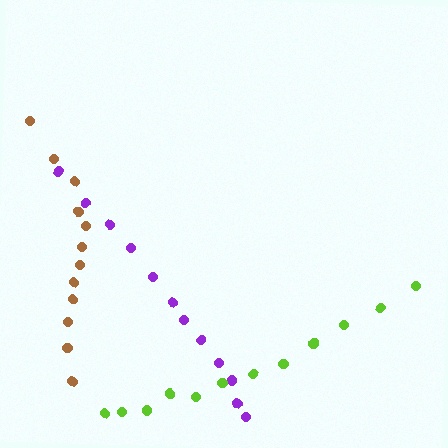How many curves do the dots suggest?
There are 3 distinct paths.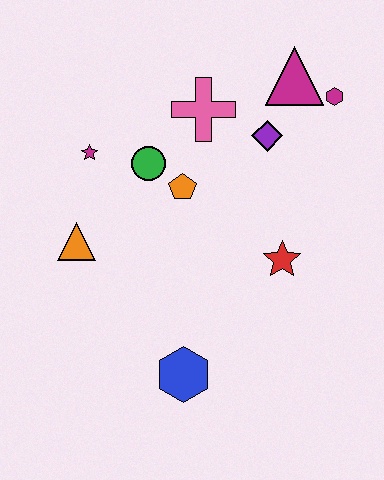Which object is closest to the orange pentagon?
The green circle is closest to the orange pentagon.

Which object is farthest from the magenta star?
The magenta hexagon is farthest from the magenta star.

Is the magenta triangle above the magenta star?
Yes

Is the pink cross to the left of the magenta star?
No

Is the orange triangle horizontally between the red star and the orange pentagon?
No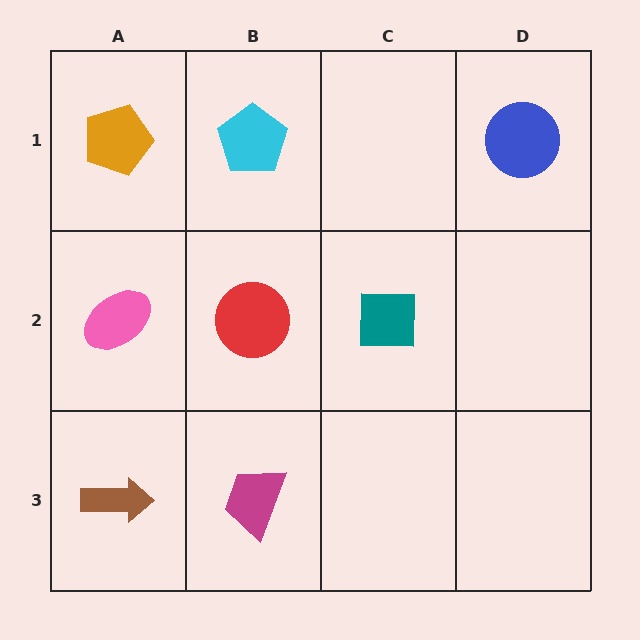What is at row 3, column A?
A brown arrow.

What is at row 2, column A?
A pink ellipse.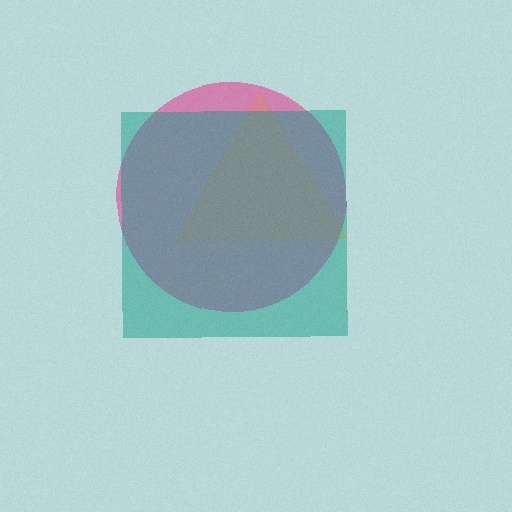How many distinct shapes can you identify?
There are 3 distinct shapes: a yellow triangle, a pink circle, a teal square.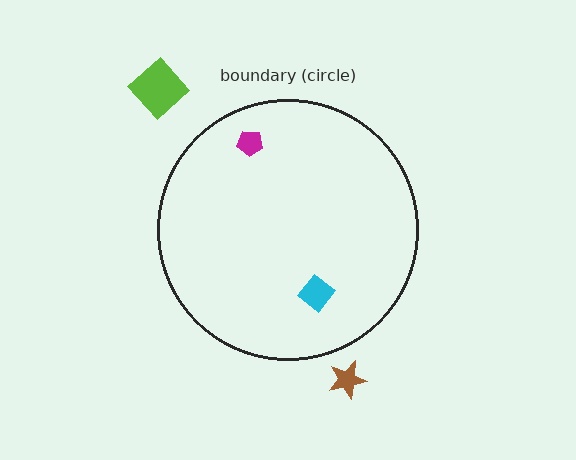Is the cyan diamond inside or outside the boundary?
Inside.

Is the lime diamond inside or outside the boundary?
Outside.